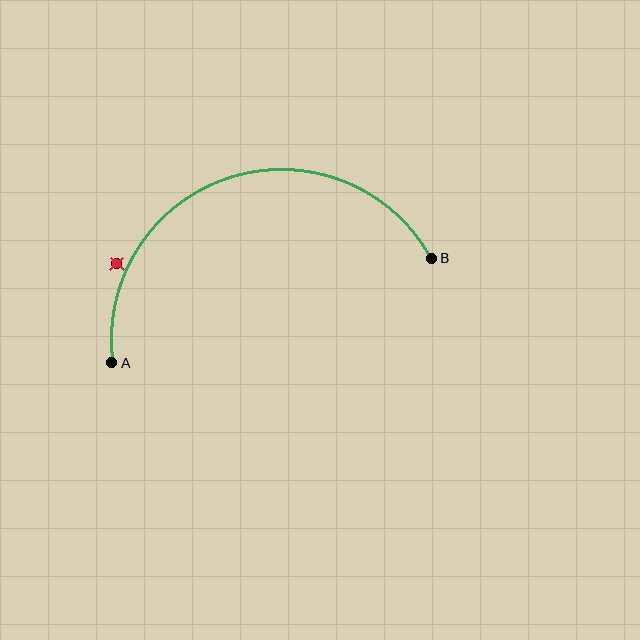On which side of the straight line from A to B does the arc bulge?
The arc bulges above the straight line connecting A and B.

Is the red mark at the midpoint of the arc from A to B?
No — the red mark does not lie on the arc at all. It sits slightly outside the curve.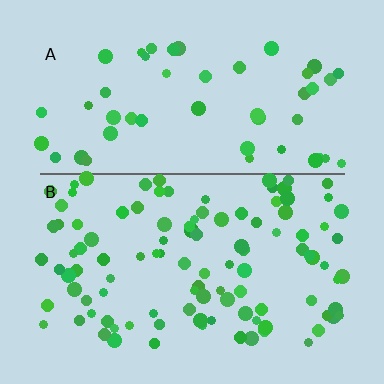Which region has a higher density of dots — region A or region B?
B (the bottom).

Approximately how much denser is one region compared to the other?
Approximately 2.1× — region B over region A.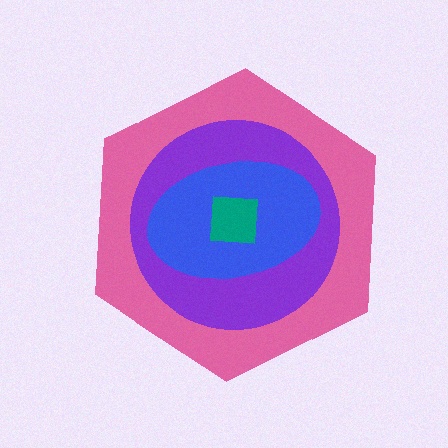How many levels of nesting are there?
4.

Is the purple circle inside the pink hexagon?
Yes.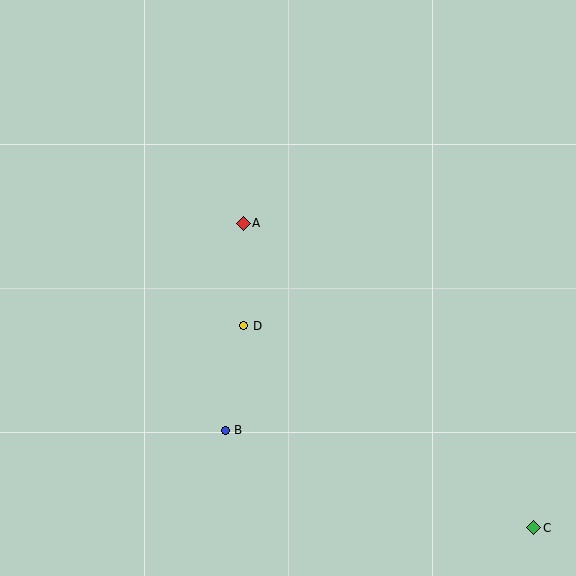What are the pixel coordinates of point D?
Point D is at (244, 326).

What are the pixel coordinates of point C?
Point C is at (534, 528).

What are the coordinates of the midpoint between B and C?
The midpoint between B and C is at (380, 479).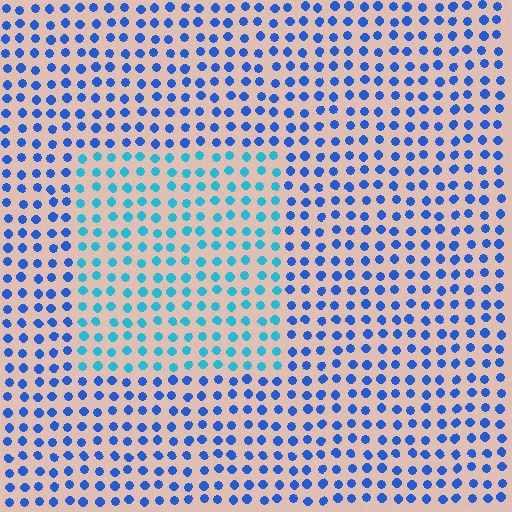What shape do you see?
I see a rectangle.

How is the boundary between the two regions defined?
The boundary is defined purely by a slight shift in hue (about 33 degrees). Spacing, size, and orientation are identical on both sides.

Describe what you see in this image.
The image is filled with small blue elements in a uniform arrangement. A rectangle-shaped region is visible where the elements are tinted to a slightly different hue, forming a subtle color boundary.